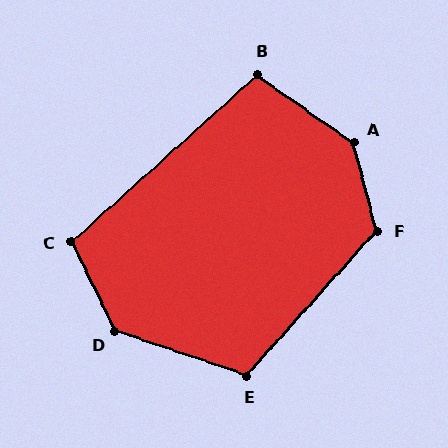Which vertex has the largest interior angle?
A, at approximately 140 degrees.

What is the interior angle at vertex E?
Approximately 113 degrees (obtuse).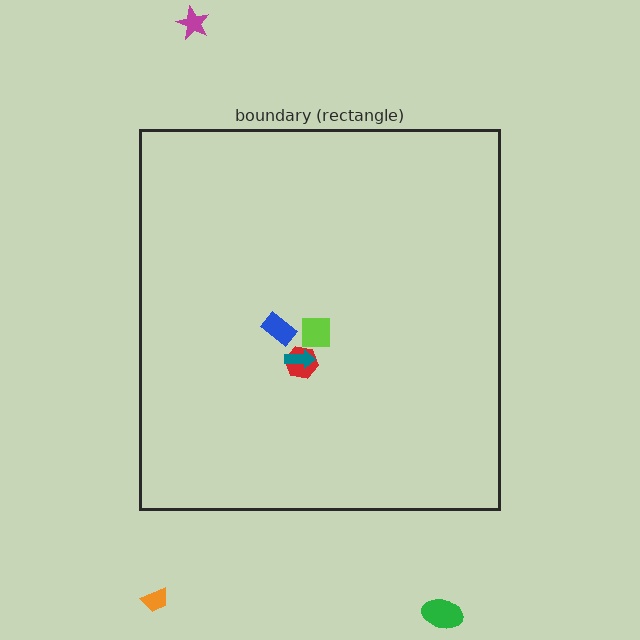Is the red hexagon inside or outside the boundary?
Inside.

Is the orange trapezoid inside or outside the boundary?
Outside.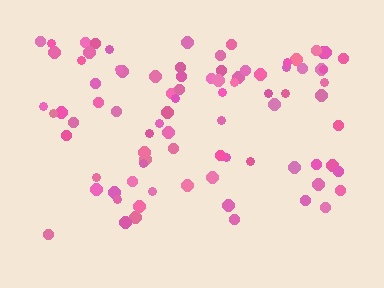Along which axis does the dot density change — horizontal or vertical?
Vertical.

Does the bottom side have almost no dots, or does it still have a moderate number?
Still a moderate number, just noticeably fewer than the top.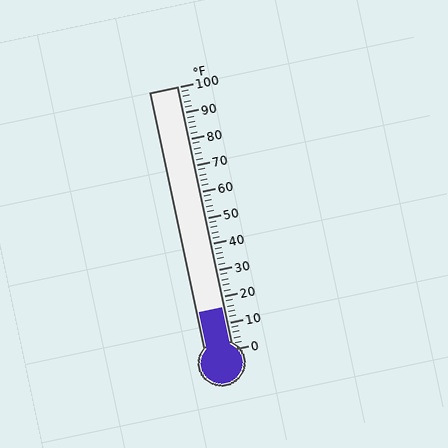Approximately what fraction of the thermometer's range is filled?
The thermometer is filled to approximately 15% of its range.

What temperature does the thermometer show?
The thermometer shows approximately 16°F.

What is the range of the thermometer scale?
The thermometer scale ranges from 0°F to 100°F.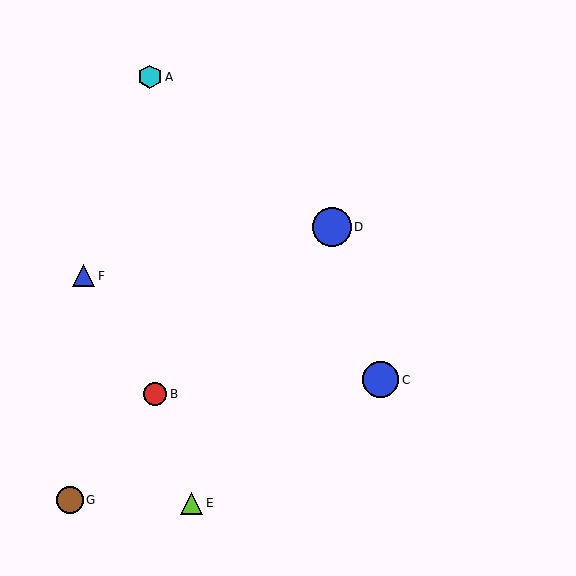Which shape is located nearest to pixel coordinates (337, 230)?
The blue circle (labeled D) at (332, 227) is nearest to that location.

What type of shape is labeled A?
Shape A is a cyan hexagon.